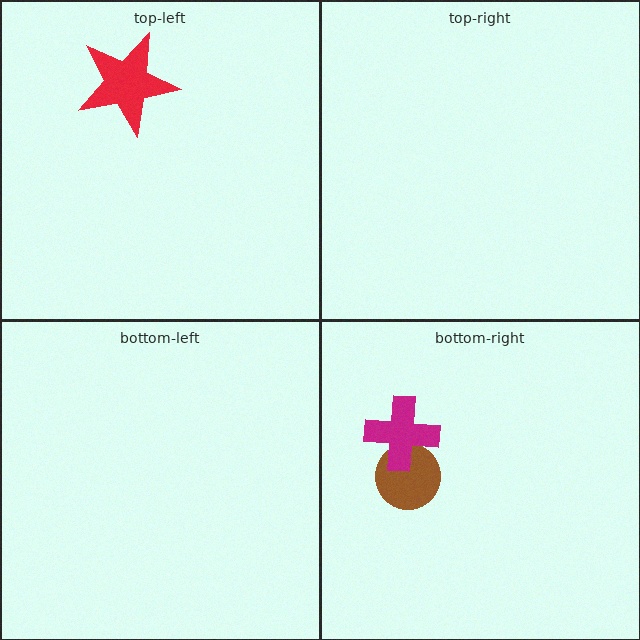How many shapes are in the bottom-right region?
2.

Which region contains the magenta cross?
The bottom-right region.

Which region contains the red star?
The top-left region.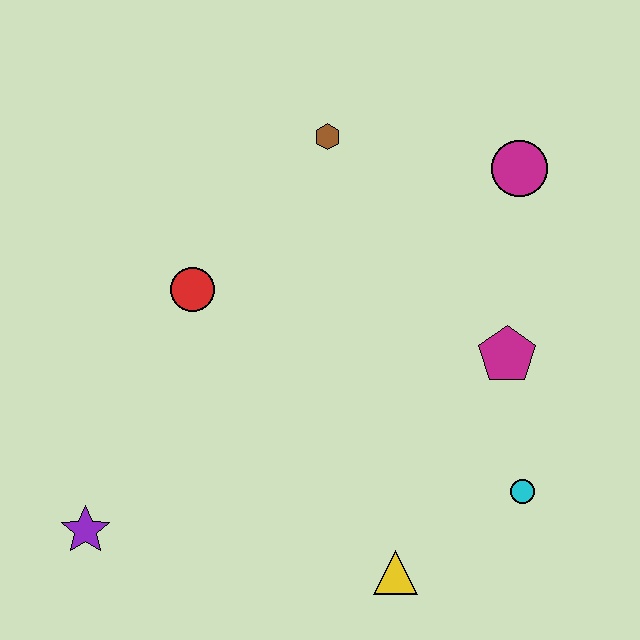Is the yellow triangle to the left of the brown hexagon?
No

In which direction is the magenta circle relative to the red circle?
The magenta circle is to the right of the red circle.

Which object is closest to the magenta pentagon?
The cyan circle is closest to the magenta pentagon.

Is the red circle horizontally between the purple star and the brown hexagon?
Yes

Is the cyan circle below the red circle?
Yes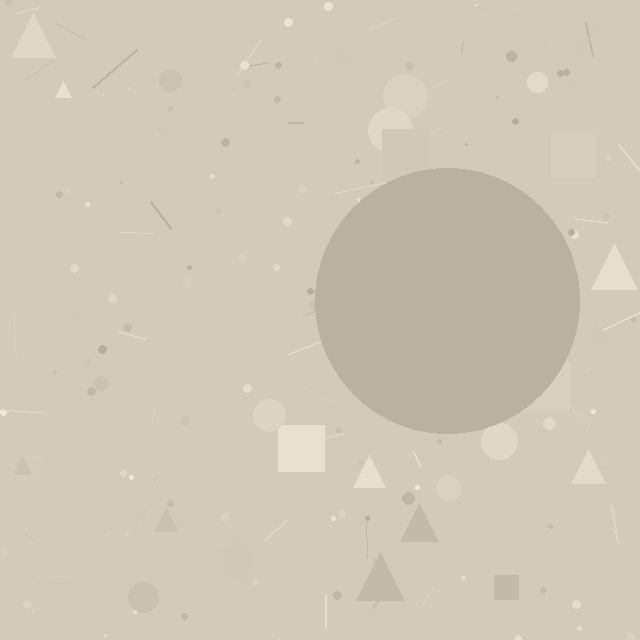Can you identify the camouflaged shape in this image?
The camouflaged shape is a circle.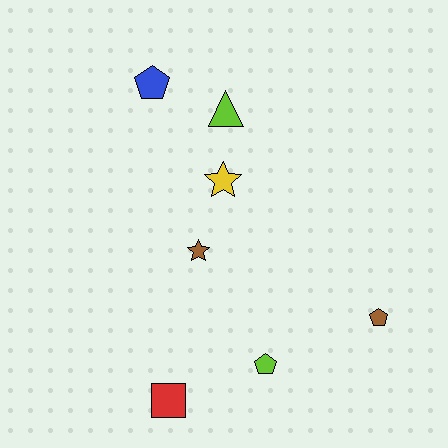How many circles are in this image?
There are no circles.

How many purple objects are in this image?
There are no purple objects.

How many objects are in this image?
There are 7 objects.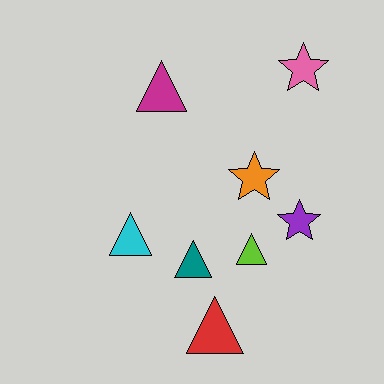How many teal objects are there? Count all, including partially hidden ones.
There is 1 teal object.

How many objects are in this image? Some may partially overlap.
There are 8 objects.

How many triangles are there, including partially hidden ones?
There are 5 triangles.